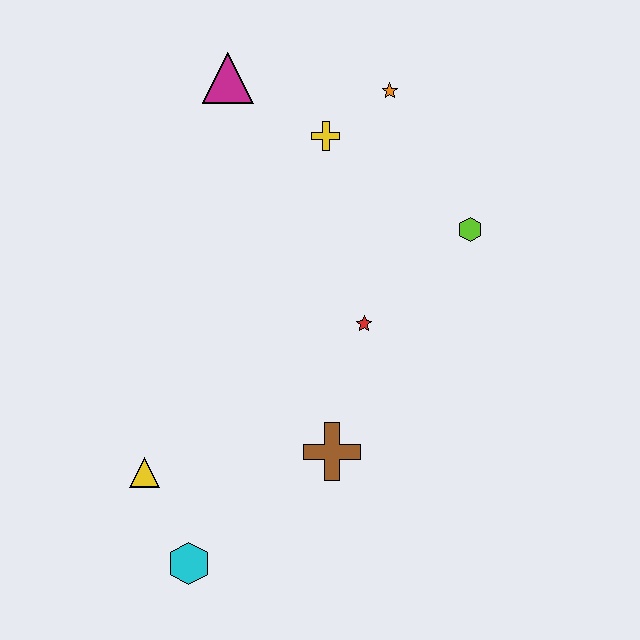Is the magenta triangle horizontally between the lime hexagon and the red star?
No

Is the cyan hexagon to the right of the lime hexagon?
No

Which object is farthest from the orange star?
The cyan hexagon is farthest from the orange star.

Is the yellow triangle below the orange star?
Yes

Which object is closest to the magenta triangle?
The yellow cross is closest to the magenta triangle.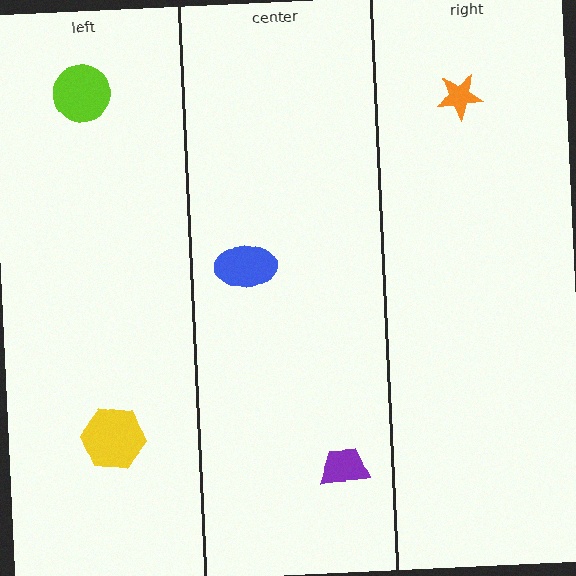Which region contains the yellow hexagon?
The left region.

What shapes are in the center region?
The blue ellipse, the purple trapezoid.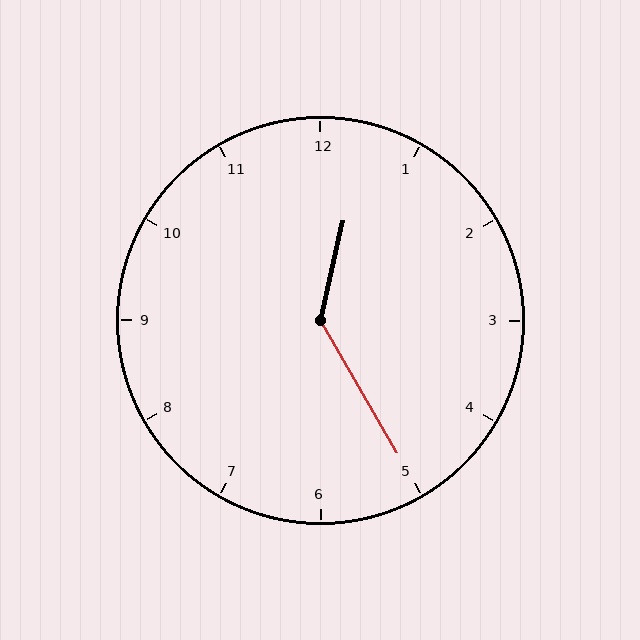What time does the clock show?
12:25.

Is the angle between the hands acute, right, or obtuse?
It is obtuse.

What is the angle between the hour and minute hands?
Approximately 138 degrees.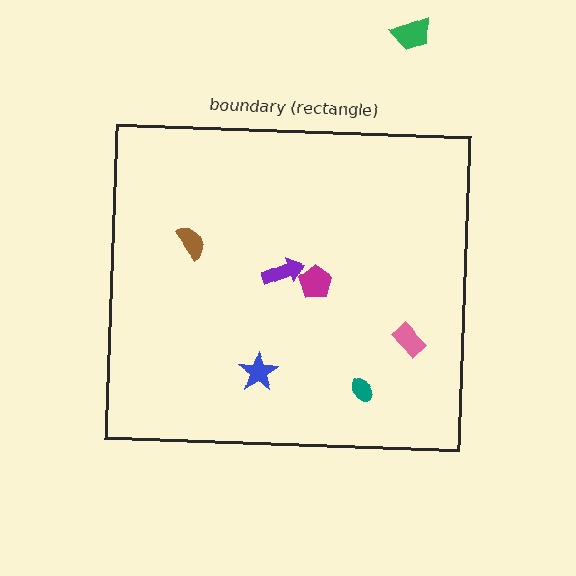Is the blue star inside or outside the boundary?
Inside.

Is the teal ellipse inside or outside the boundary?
Inside.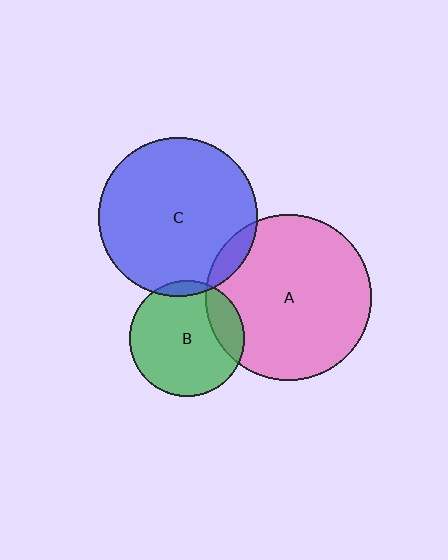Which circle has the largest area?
Circle A (pink).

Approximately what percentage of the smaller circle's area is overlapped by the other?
Approximately 15%.